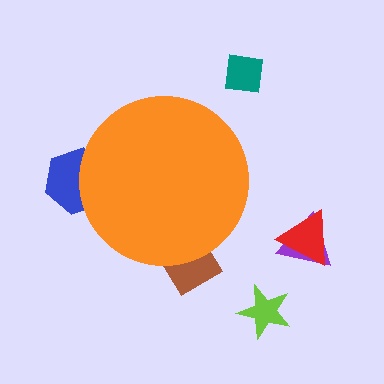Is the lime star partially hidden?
No, the lime star is fully visible.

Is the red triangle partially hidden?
No, the red triangle is fully visible.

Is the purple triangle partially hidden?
No, the purple triangle is fully visible.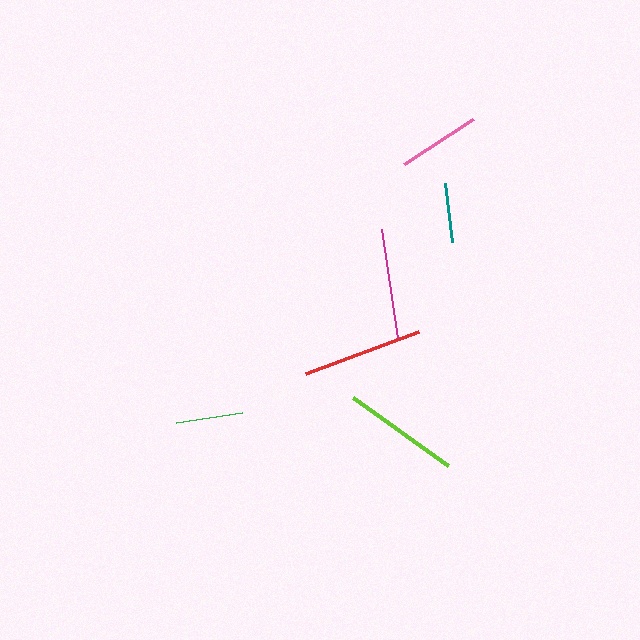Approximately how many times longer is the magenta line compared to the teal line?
The magenta line is approximately 1.8 times the length of the teal line.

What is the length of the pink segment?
The pink segment is approximately 82 pixels long.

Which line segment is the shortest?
The teal line is the shortest at approximately 60 pixels.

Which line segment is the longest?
The red line is the longest at approximately 121 pixels.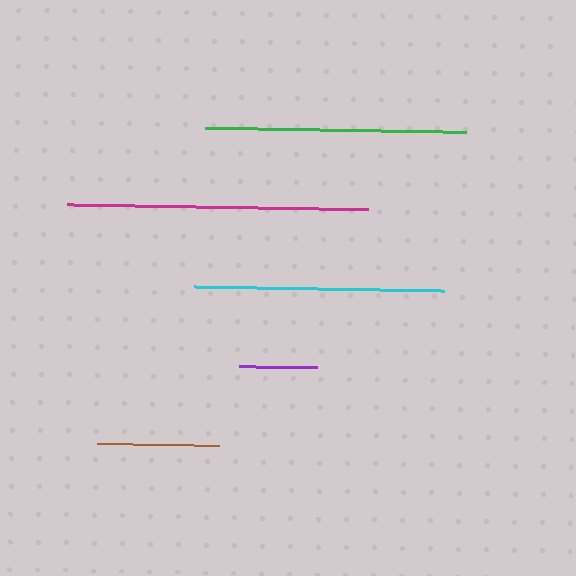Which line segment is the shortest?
The purple line is the shortest at approximately 78 pixels.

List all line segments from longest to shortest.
From longest to shortest: magenta, green, cyan, brown, purple.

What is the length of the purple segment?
The purple segment is approximately 78 pixels long.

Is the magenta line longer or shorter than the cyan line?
The magenta line is longer than the cyan line.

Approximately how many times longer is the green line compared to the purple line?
The green line is approximately 3.4 times the length of the purple line.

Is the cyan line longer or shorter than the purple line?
The cyan line is longer than the purple line.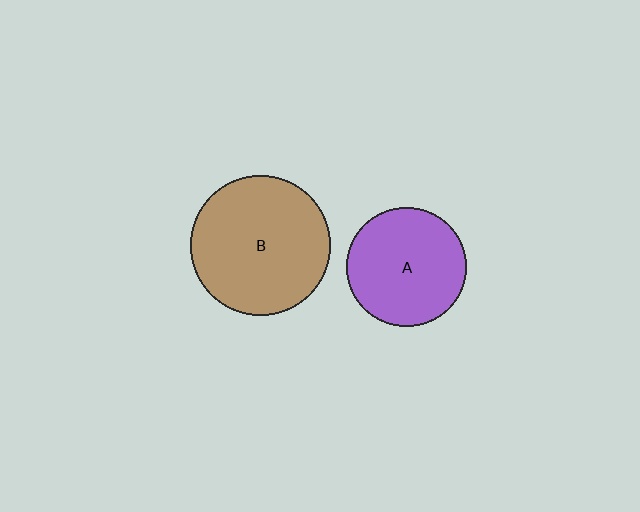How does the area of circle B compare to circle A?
Approximately 1.4 times.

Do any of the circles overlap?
No, none of the circles overlap.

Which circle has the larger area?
Circle B (brown).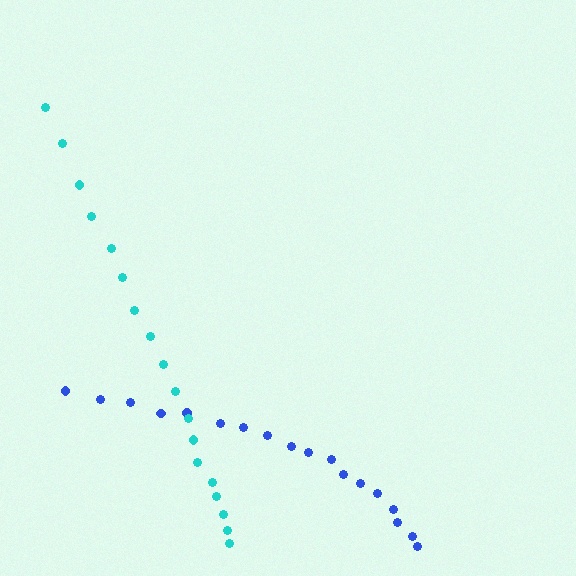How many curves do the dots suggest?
There are 2 distinct paths.